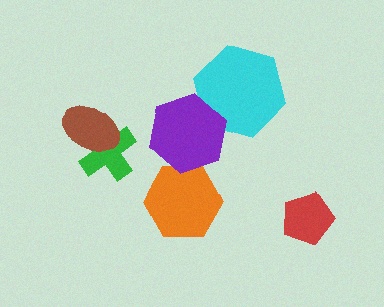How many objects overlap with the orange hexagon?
1 object overlaps with the orange hexagon.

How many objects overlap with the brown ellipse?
1 object overlaps with the brown ellipse.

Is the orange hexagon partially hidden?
Yes, it is partially covered by another shape.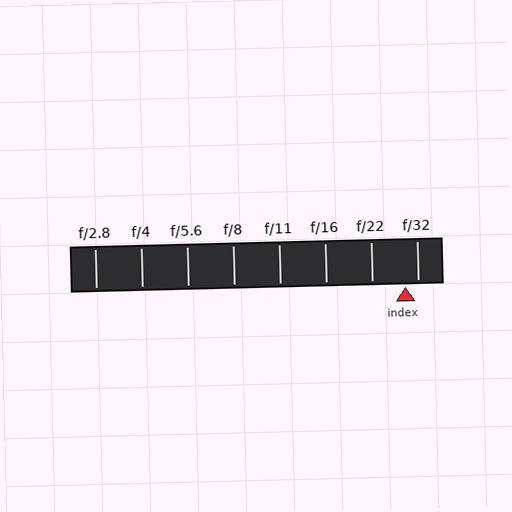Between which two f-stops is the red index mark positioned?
The index mark is between f/22 and f/32.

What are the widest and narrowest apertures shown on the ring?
The widest aperture shown is f/2.8 and the narrowest is f/32.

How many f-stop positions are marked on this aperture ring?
There are 8 f-stop positions marked.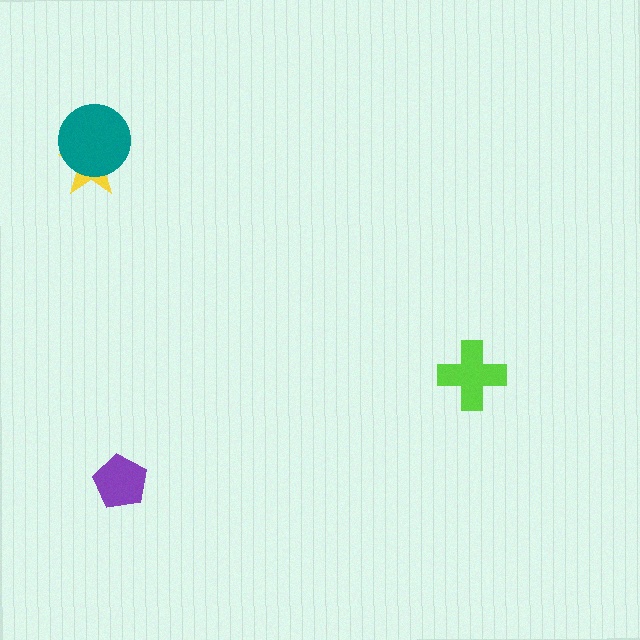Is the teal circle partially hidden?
No, no other shape covers it.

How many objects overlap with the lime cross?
0 objects overlap with the lime cross.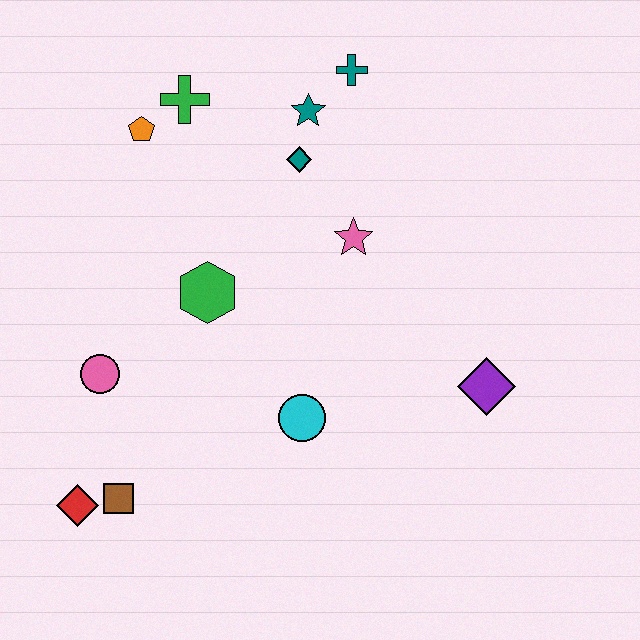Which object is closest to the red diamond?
The brown square is closest to the red diamond.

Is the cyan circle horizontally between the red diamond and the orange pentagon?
No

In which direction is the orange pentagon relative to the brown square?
The orange pentagon is above the brown square.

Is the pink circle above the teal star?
No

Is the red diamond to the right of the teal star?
No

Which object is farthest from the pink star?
The red diamond is farthest from the pink star.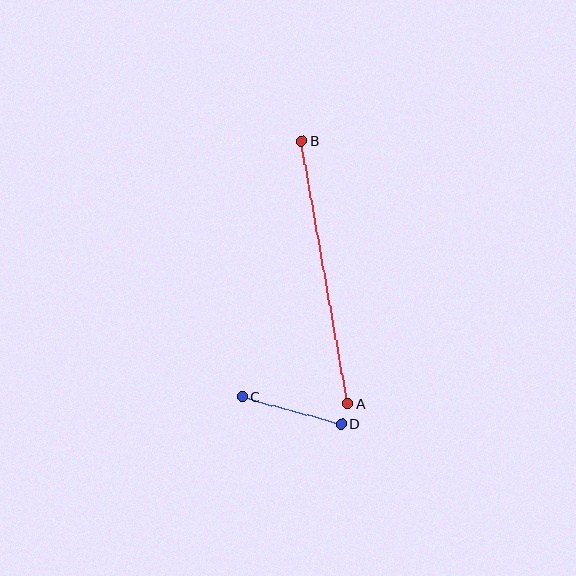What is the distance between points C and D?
The distance is approximately 103 pixels.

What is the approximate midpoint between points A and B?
The midpoint is at approximately (325, 273) pixels.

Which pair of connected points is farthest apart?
Points A and B are farthest apart.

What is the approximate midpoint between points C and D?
The midpoint is at approximately (292, 411) pixels.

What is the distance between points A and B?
The distance is approximately 267 pixels.